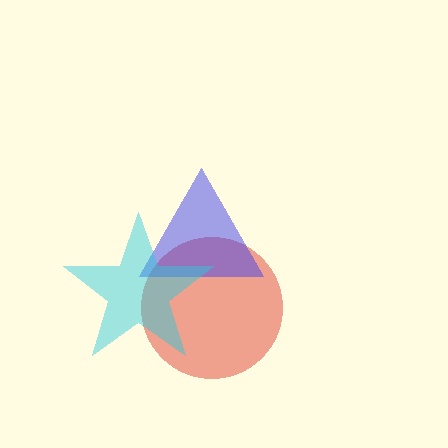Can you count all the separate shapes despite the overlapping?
Yes, there are 3 separate shapes.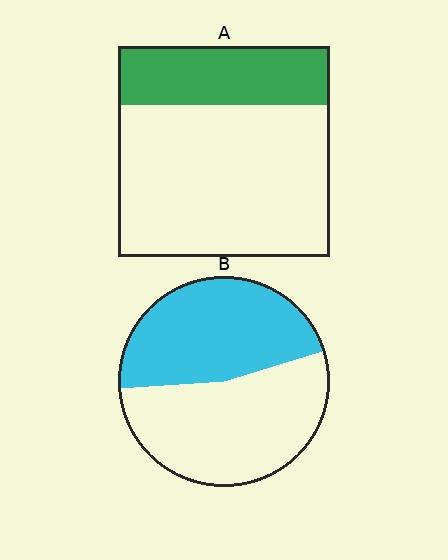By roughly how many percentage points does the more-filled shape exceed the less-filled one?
By roughly 20 percentage points (B over A).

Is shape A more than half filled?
No.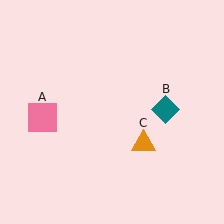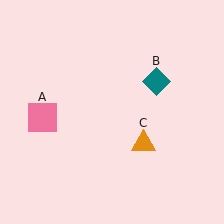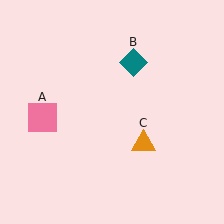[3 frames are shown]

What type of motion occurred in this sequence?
The teal diamond (object B) rotated counterclockwise around the center of the scene.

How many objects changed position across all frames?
1 object changed position: teal diamond (object B).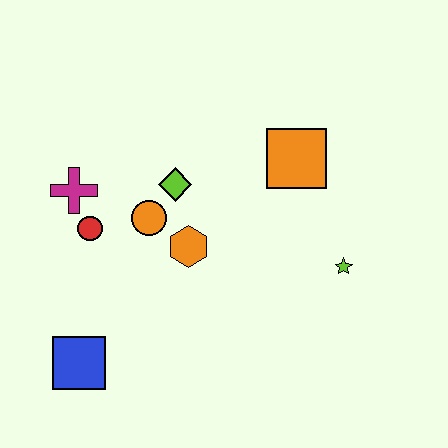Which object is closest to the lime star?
The orange square is closest to the lime star.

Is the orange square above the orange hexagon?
Yes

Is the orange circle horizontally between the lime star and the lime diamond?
No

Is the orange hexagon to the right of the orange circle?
Yes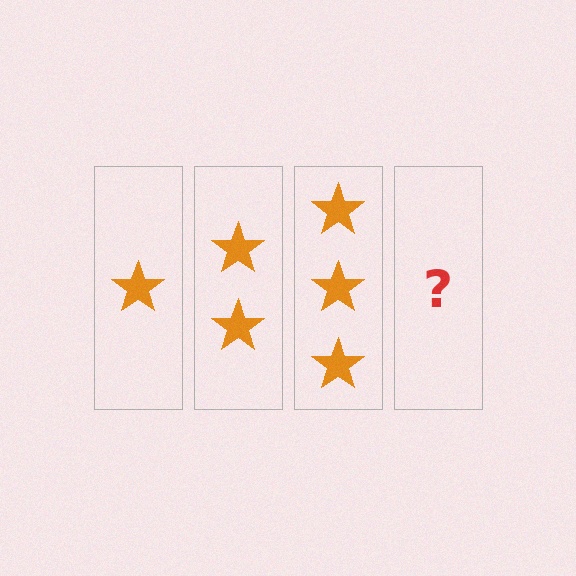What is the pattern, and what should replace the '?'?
The pattern is that each step adds one more star. The '?' should be 4 stars.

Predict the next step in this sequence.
The next step is 4 stars.